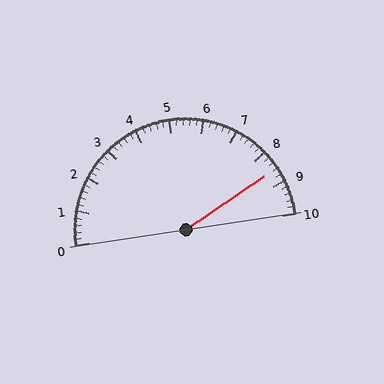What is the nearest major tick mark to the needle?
The nearest major tick mark is 9.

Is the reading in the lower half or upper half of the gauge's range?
The reading is in the upper half of the range (0 to 10).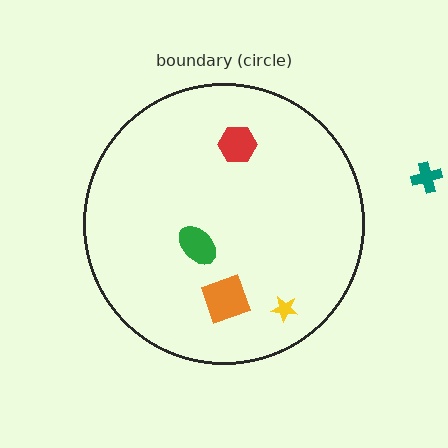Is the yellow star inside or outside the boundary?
Inside.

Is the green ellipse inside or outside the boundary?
Inside.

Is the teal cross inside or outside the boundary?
Outside.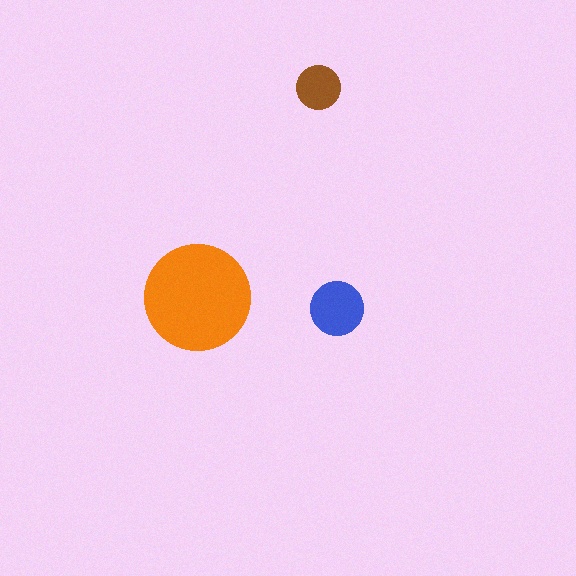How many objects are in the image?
There are 3 objects in the image.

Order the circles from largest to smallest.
the orange one, the blue one, the brown one.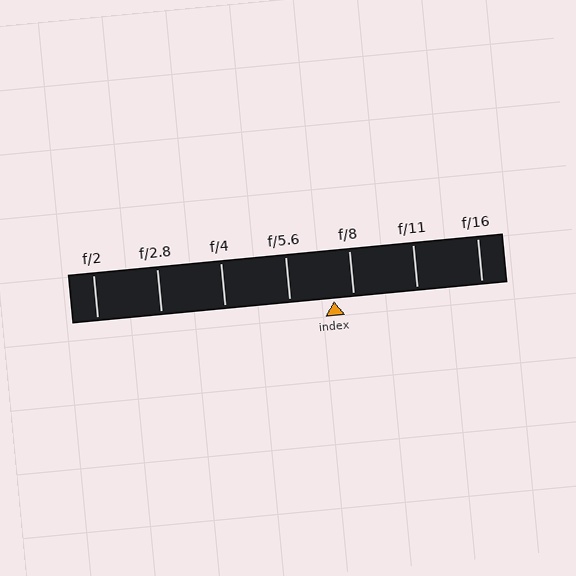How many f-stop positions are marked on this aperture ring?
There are 7 f-stop positions marked.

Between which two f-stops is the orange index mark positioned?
The index mark is between f/5.6 and f/8.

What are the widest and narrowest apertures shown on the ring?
The widest aperture shown is f/2 and the narrowest is f/16.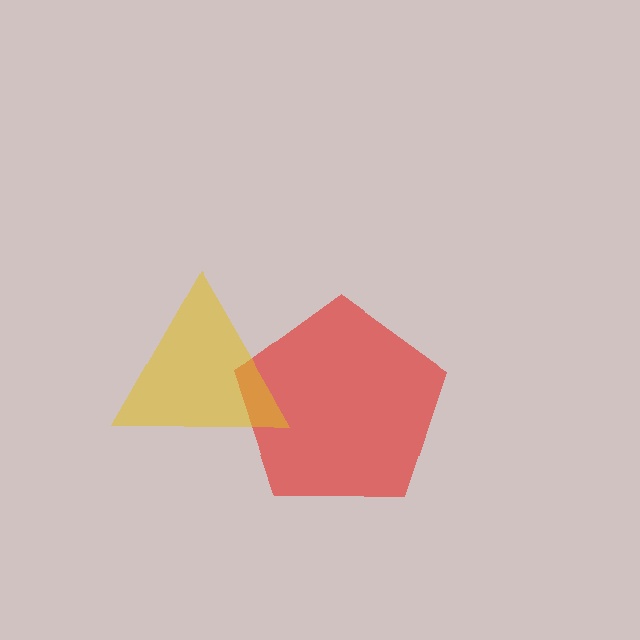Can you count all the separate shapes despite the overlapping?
Yes, there are 2 separate shapes.